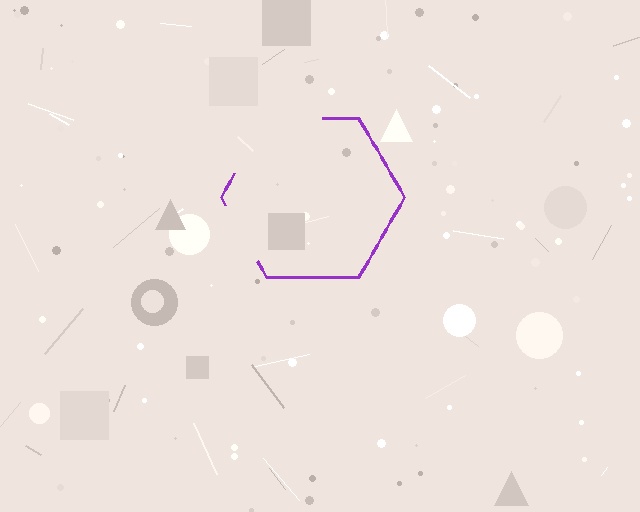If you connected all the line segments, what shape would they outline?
They would outline a hexagon.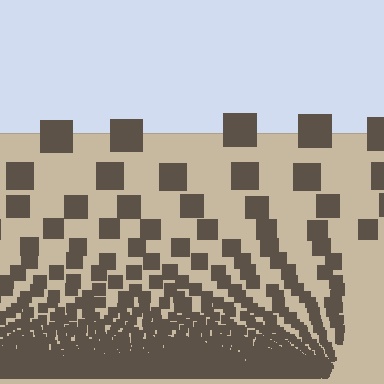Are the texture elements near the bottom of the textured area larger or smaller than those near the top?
Smaller. The gradient is inverted — elements near the bottom are smaller and denser.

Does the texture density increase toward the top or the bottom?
Density increases toward the bottom.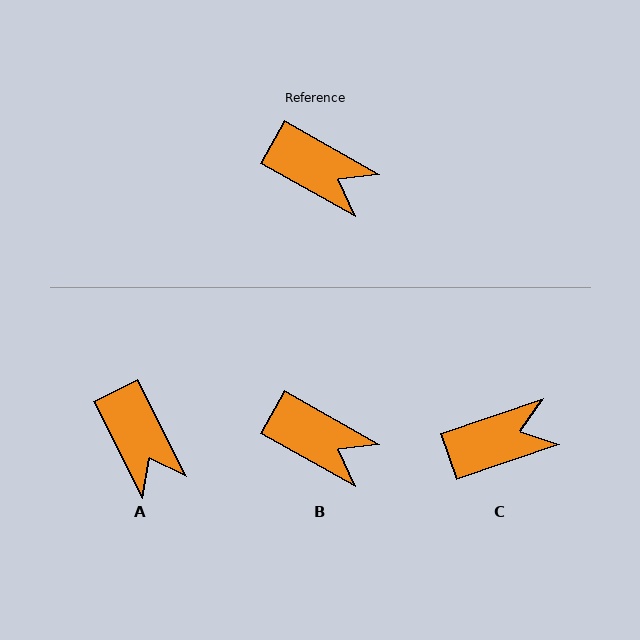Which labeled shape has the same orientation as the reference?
B.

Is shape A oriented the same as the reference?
No, it is off by about 34 degrees.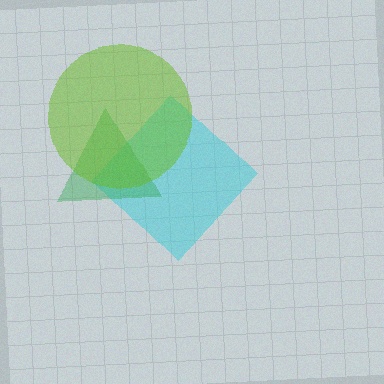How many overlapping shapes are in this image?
There are 3 overlapping shapes in the image.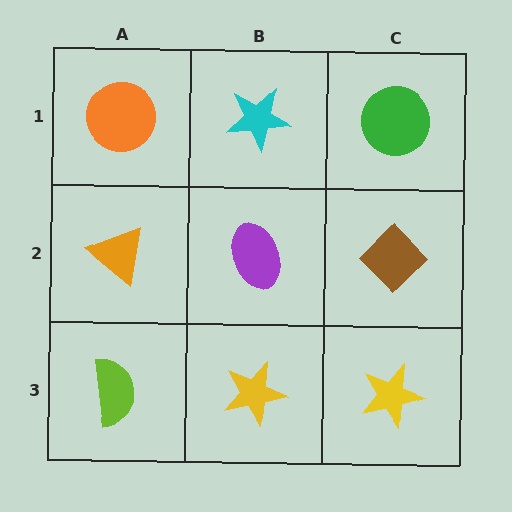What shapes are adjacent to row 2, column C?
A green circle (row 1, column C), a yellow star (row 3, column C), a purple ellipse (row 2, column B).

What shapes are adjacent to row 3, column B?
A purple ellipse (row 2, column B), a lime semicircle (row 3, column A), a yellow star (row 3, column C).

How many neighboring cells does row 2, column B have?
4.